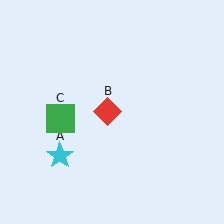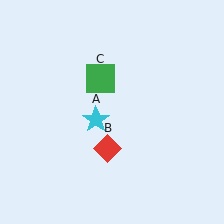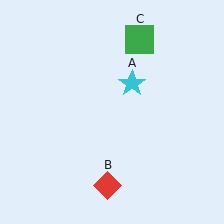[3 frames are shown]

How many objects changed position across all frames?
3 objects changed position: cyan star (object A), red diamond (object B), green square (object C).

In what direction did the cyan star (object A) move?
The cyan star (object A) moved up and to the right.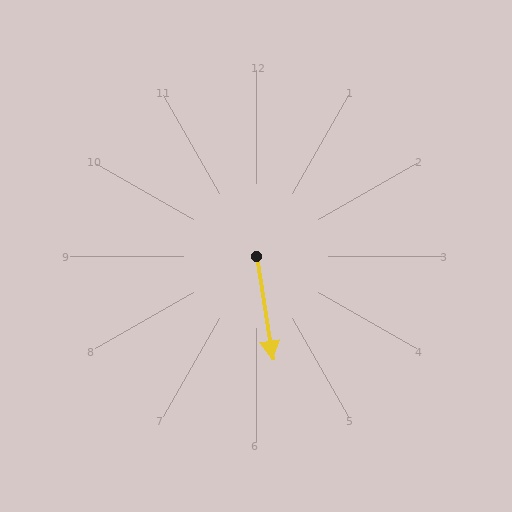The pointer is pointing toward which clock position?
Roughly 6 o'clock.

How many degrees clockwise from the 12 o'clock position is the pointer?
Approximately 171 degrees.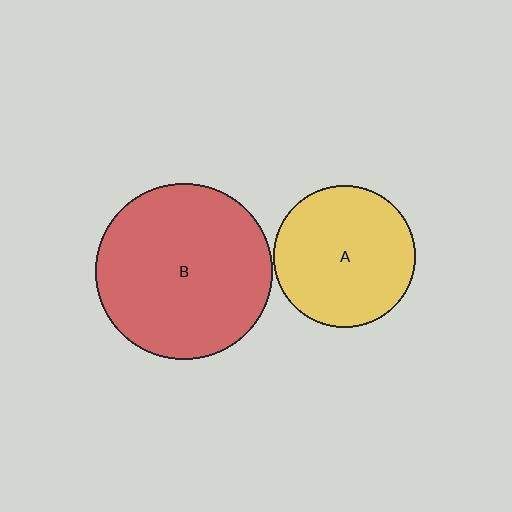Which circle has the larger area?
Circle B (red).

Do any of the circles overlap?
No, none of the circles overlap.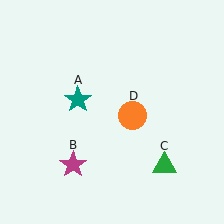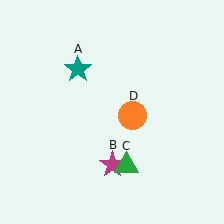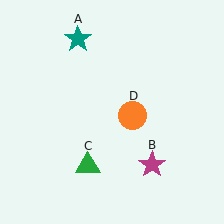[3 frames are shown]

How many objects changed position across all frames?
3 objects changed position: teal star (object A), magenta star (object B), green triangle (object C).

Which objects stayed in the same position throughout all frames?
Orange circle (object D) remained stationary.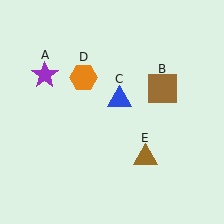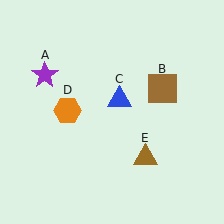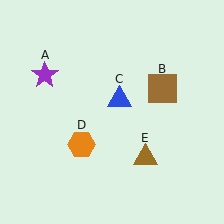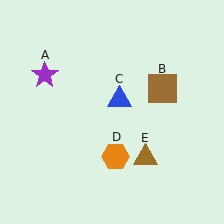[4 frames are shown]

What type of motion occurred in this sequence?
The orange hexagon (object D) rotated counterclockwise around the center of the scene.